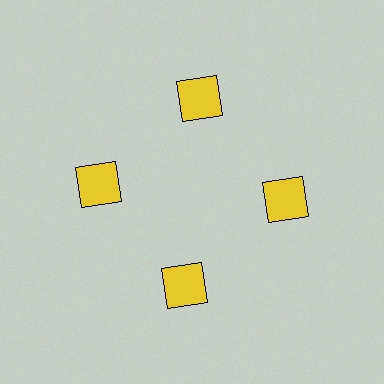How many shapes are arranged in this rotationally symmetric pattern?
There are 4 shapes, arranged in 4 groups of 1.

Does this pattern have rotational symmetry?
Yes, this pattern has 4-fold rotational symmetry. It looks the same after rotating 90 degrees around the center.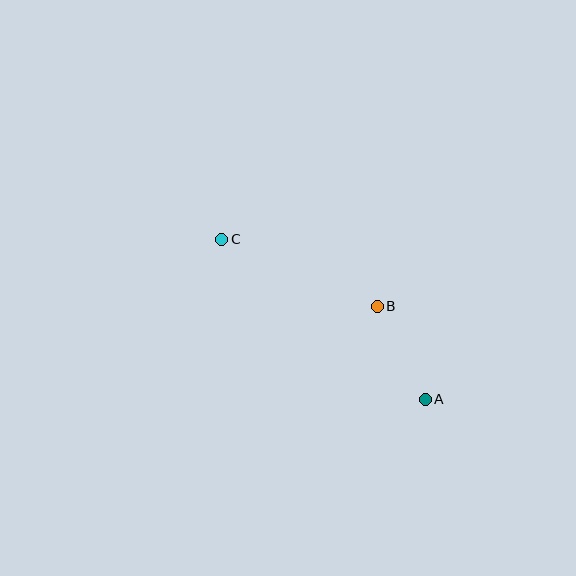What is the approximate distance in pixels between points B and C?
The distance between B and C is approximately 169 pixels.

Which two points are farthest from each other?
Points A and C are farthest from each other.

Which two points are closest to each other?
Points A and B are closest to each other.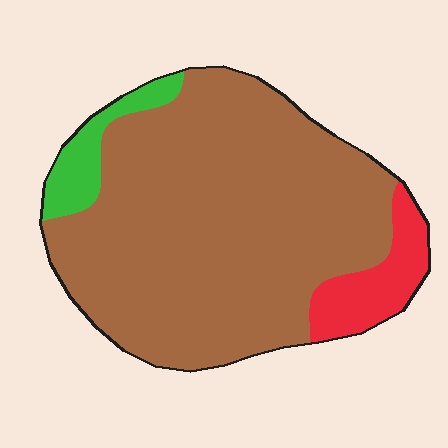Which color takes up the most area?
Brown, at roughly 85%.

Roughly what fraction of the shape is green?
Green covers roughly 5% of the shape.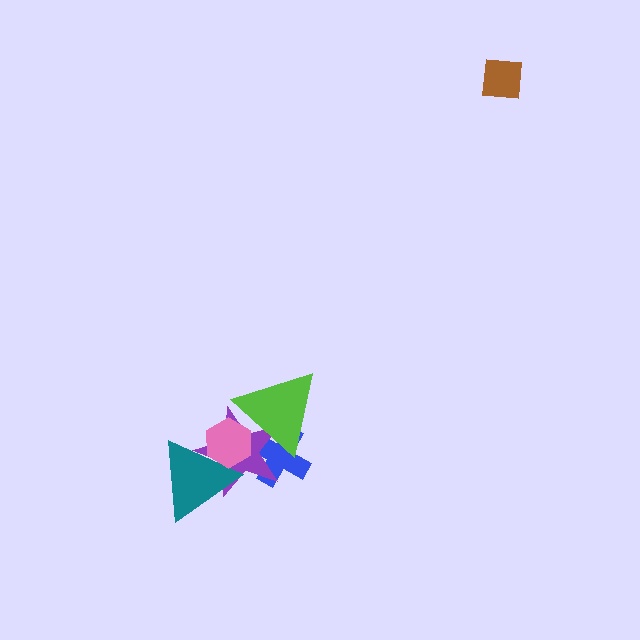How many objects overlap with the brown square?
0 objects overlap with the brown square.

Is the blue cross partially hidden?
Yes, it is partially covered by another shape.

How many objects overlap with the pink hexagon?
3 objects overlap with the pink hexagon.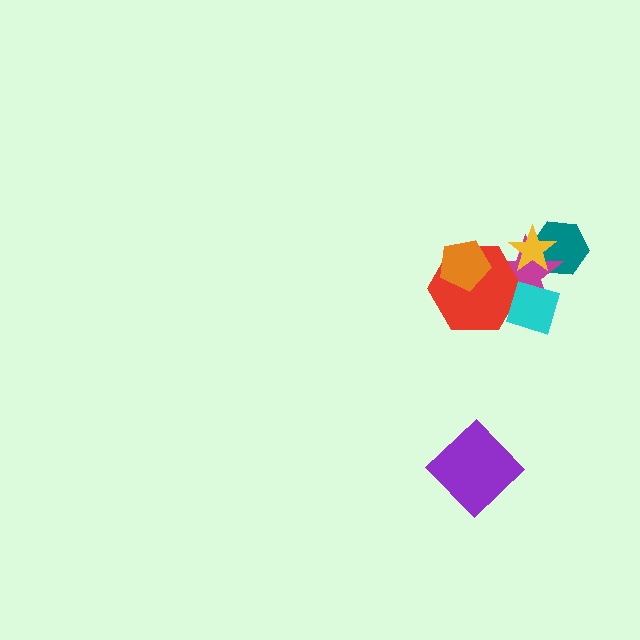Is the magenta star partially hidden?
Yes, it is partially covered by another shape.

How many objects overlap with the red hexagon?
3 objects overlap with the red hexagon.